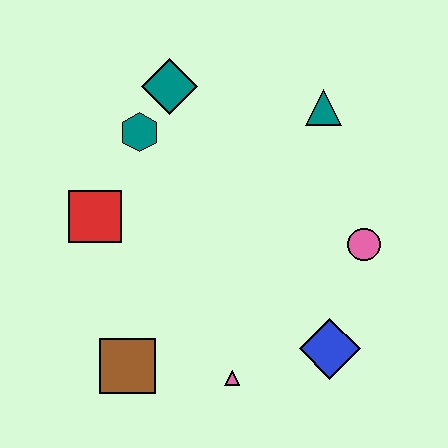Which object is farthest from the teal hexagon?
The blue diamond is farthest from the teal hexagon.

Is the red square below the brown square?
No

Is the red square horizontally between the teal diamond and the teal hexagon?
No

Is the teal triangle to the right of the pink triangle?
Yes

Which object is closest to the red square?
The teal hexagon is closest to the red square.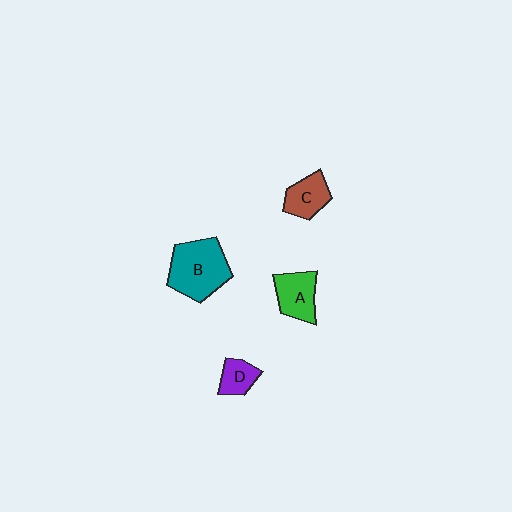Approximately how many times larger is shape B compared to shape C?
Approximately 1.9 times.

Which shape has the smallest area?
Shape D (purple).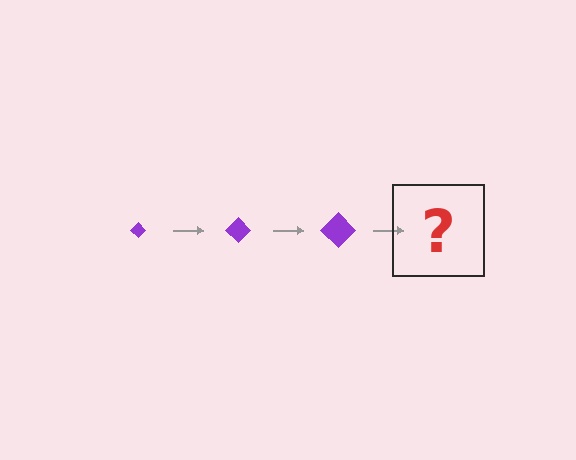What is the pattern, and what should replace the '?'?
The pattern is that the diamond gets progressively larger each step. The '?' should be a purple diamond, larger than the previous one.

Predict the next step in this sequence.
The next step is a purple diamond, larger than the previous one.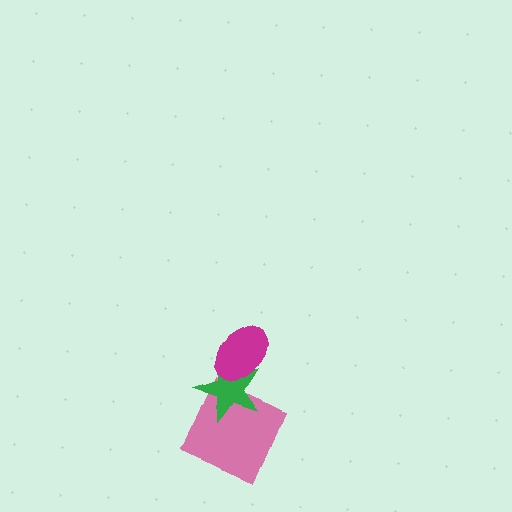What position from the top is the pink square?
The pink square is 3rd from the top.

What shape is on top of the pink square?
The green star is on top of the pink square.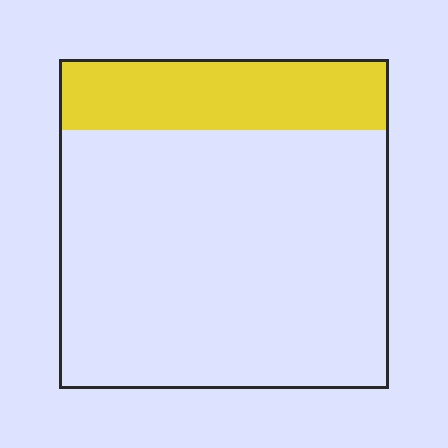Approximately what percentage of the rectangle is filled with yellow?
Approximately 20%.